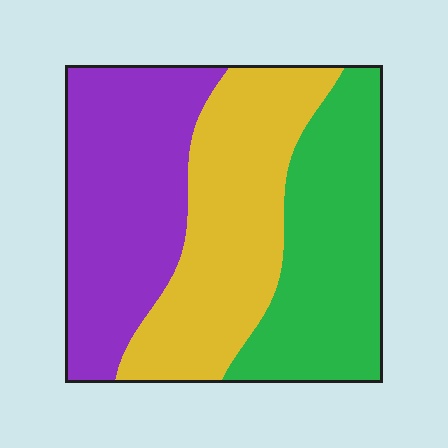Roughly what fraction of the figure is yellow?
Yellow covers 34% of the figure.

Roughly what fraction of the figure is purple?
Purple covers roughly 35% of the figure.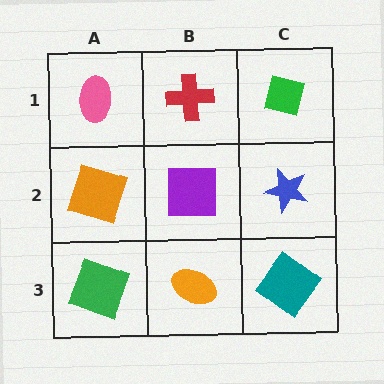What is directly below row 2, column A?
A green square.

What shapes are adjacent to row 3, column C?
A blue star (row 2, column C), an orange ellipse (row 3, column B).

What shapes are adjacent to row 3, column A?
An orange square (row 2, column A), an orange ellipse (row 3, column B).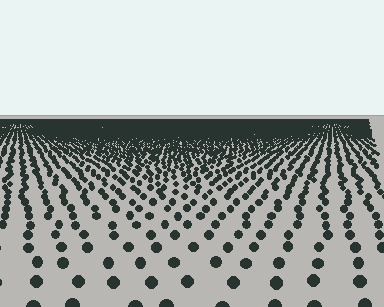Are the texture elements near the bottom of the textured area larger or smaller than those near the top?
Larger. Near the bottom, elements are closer to the viewer and appear at a bigger on-screen size.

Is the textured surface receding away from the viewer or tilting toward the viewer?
The surface is receding away from the viewer. Texture elements get smaller and denser toward the top.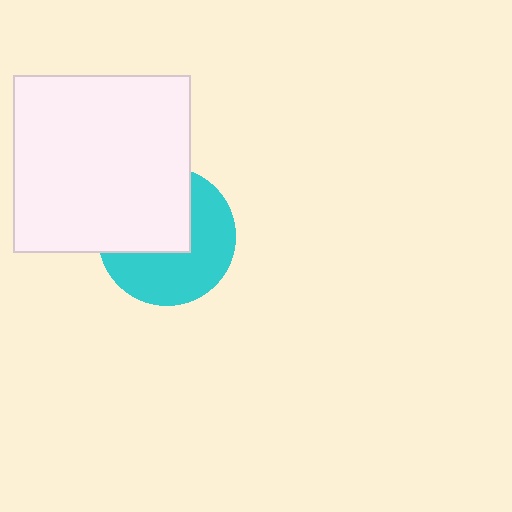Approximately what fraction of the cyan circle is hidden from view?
Roughly 47% of the cyan circle is hidden behind the white square.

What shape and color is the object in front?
The object in front is a white square.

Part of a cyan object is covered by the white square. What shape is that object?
It is a circle.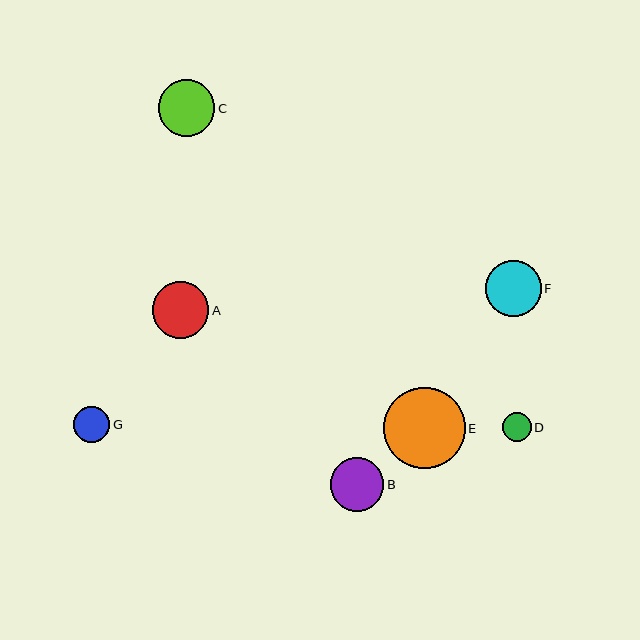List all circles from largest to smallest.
From largest to smallest: E, C, A, F, B, G, D.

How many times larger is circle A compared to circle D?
Circle A is approximately 2.0 times the size of circle D.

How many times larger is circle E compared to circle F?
Circle E is approximately 1.5 times the size of circle F.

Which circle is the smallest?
Circle D is the smallest with a size of approximately 29 pixels.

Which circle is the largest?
Circle E is the largest with a size of approximately 82 pixels.